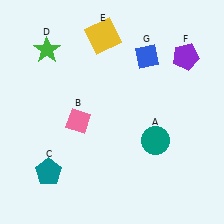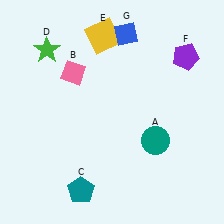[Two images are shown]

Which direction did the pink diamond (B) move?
The pink diamond (B) moved up.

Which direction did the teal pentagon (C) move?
The teal pentagon (C) moved right.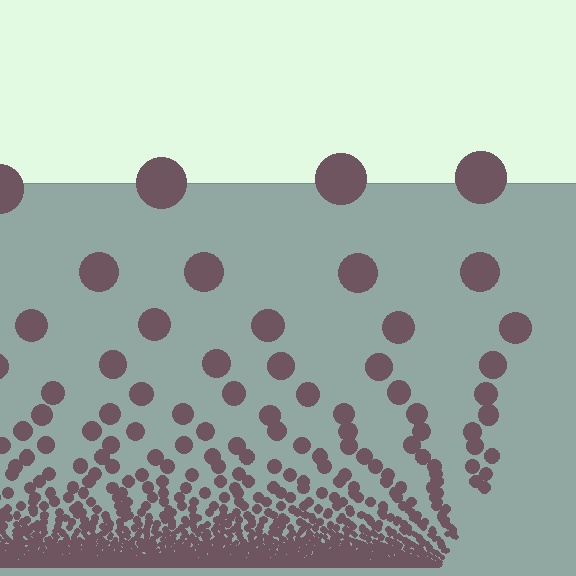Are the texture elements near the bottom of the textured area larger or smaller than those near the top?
Smaller. The gradient is inverted — elements near the bottom are smaller and denser.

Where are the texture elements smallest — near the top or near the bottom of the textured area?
Near the bottom.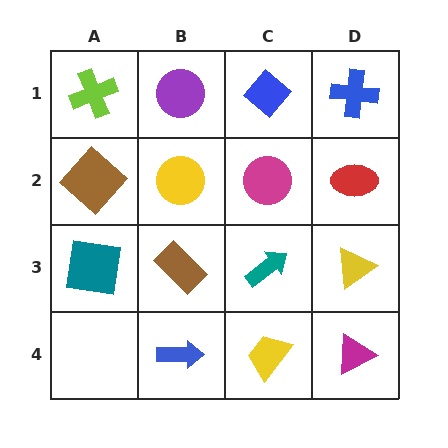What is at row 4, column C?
A yellow trapezoid.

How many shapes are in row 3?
4 shapes.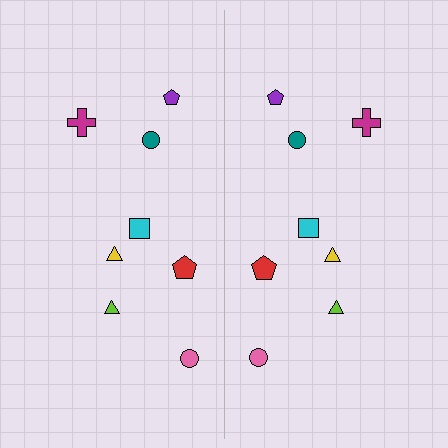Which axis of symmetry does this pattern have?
The pattern has a vertical axis of symmetry running through the center of the image.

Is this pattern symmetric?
Yes, this pattern has bilateral (reflection) symmetry.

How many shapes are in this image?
There are 16 shapes in this image.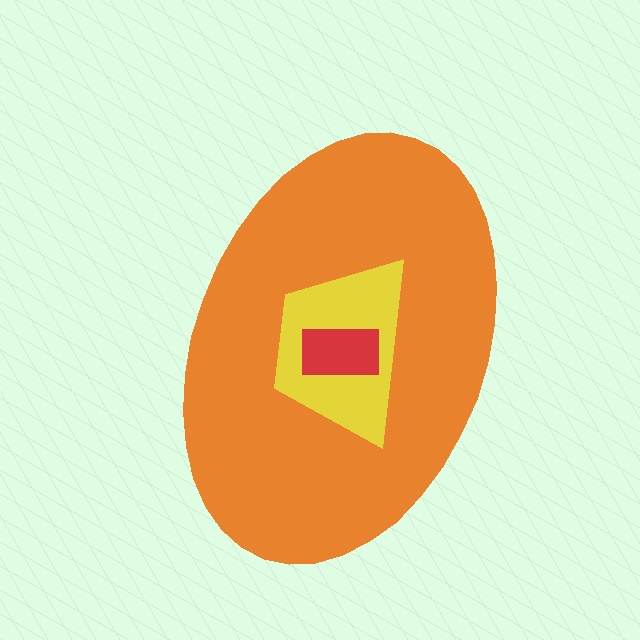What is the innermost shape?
The red rectangle.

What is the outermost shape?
The orange ellipse.